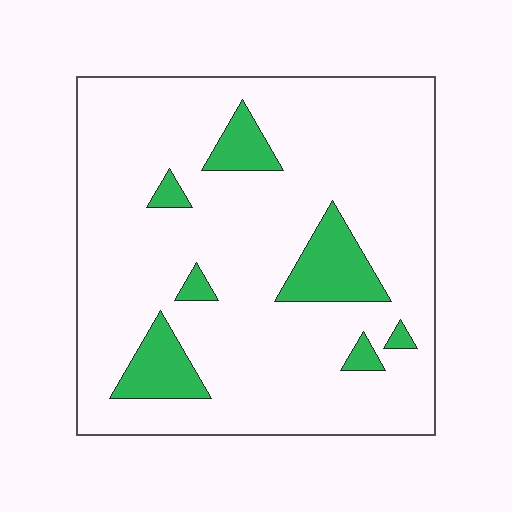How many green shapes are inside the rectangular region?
7.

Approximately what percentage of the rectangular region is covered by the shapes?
Approximately 15%.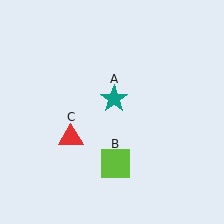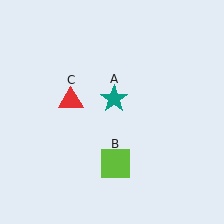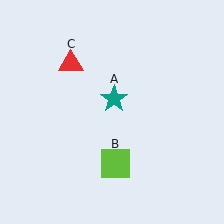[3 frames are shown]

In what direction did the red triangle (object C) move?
The red triangle (object C) moved up.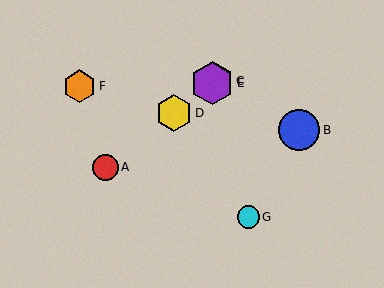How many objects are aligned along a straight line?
4 objects (A, C, D, E) are aligned along a straight line.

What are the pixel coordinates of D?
Object D is at (174, 113).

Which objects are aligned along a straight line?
Objects A, C, D, E are aligned along a straight line.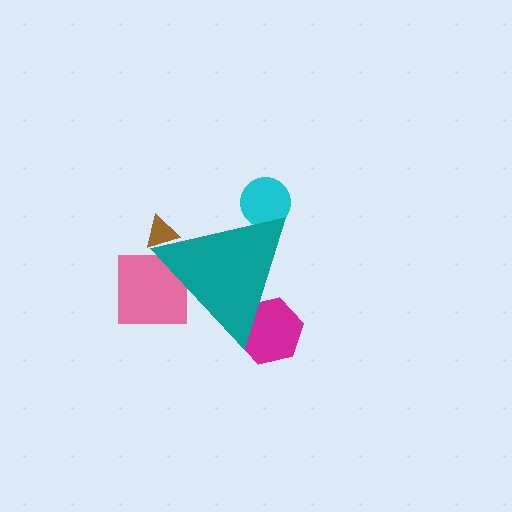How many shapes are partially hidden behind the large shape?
4 shapes are partially hidden.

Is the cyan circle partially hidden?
Yes, the cyan circle is partially hidden behind the teal triangle.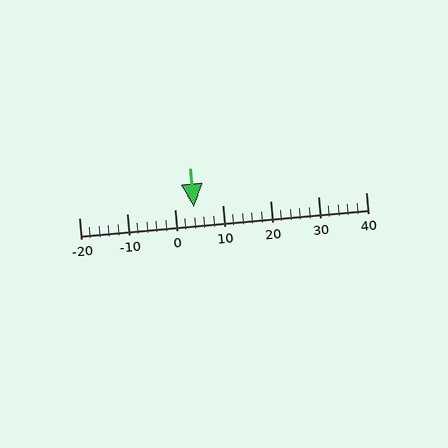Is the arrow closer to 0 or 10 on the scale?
The arrow is closer to 0.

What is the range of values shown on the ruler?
The ruler shows values from -20 to 40.